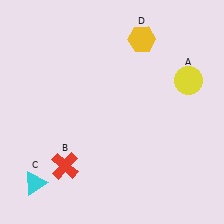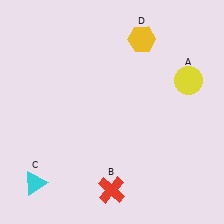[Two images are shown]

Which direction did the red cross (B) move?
The red cross (B) moved right.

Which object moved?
The red cross (B) moved right.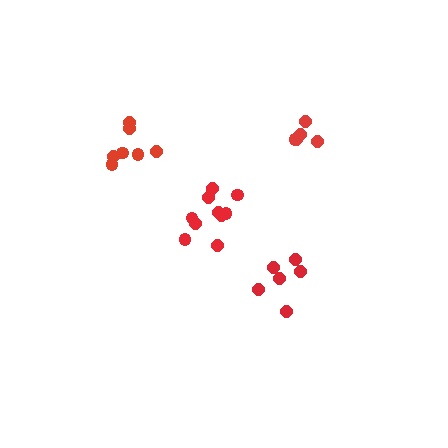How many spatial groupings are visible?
There are 4 spatial groupings.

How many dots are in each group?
Group 1: 10 dots, Group 2: 5 dots, Group 3: 6 dots, Group 4: 7 dots (28 total).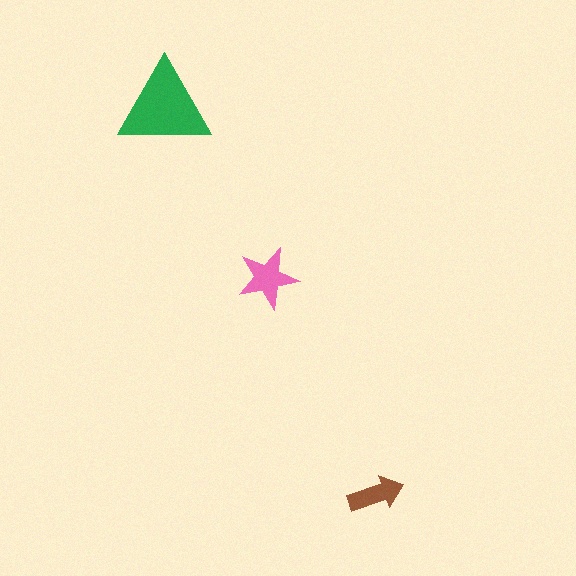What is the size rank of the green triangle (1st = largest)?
1st.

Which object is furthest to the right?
The brown arrow is rightmost.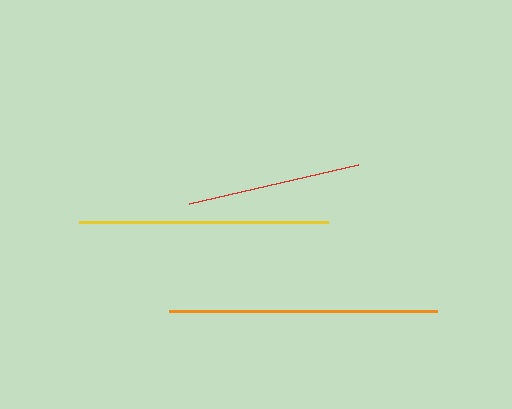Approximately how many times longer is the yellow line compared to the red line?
The yellow line is approximately 1.4 times the length of the red line.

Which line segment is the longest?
The orange line is the longest at approximately 268 pixels.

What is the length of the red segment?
The red segment is approximately 173 pixels long.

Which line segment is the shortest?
The red line is the shortest at approximately 173 pixels.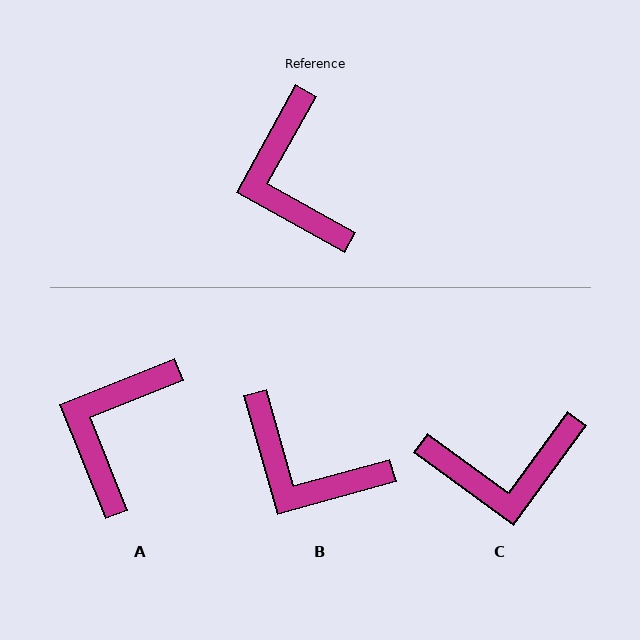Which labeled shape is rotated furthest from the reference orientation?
C, about 83 degrees away.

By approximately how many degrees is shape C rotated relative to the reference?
Approximately 83 degrees counter-clockwise.